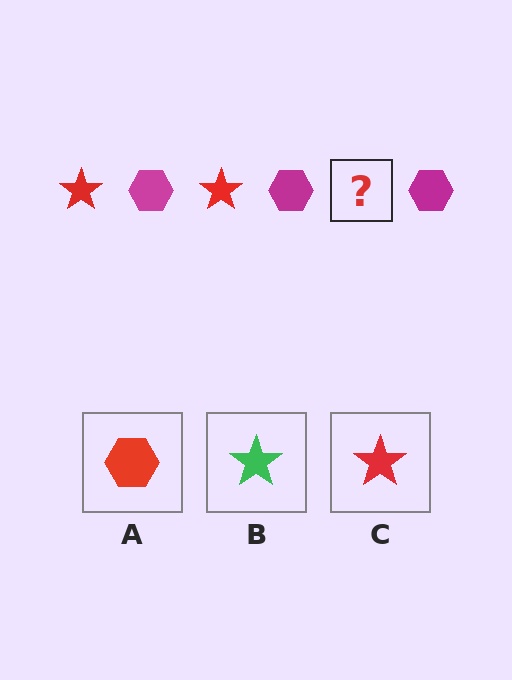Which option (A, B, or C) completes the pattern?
C.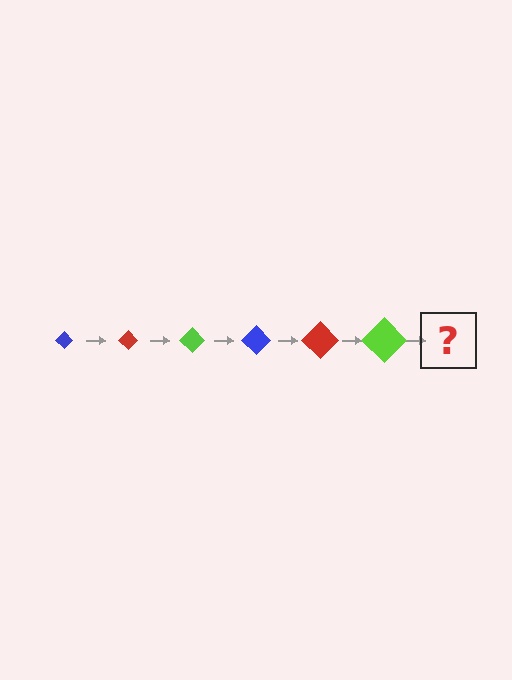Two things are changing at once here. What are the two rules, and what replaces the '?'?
The two rules are that the diamond grows larger each step and the color cycles through blue, red, and lime. The '?' should be a blue diamond, larger than the previous one.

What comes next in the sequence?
The next element should be a blue diamond, larger than the previous one.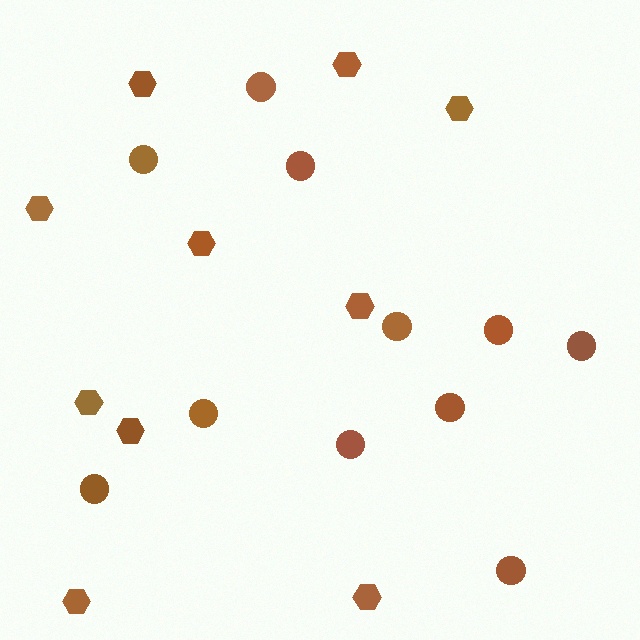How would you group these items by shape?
There are 2 groups: one group of circles (11) and one group of hexagons (10).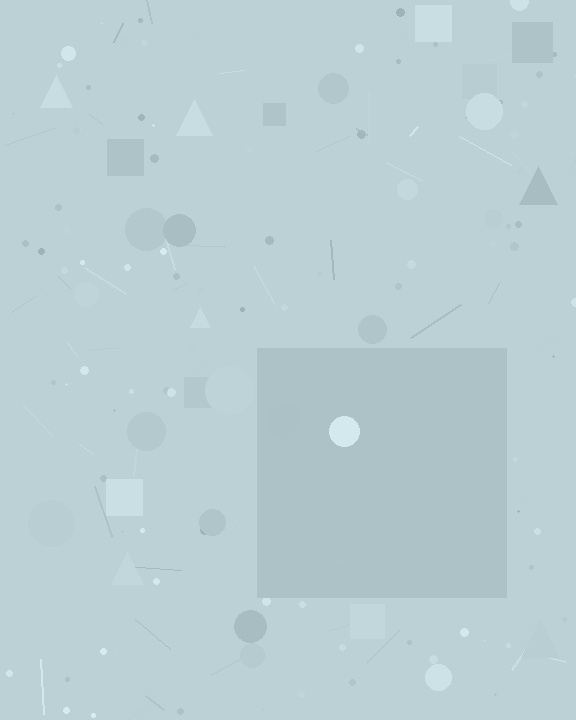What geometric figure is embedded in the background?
A square is embedded in the background.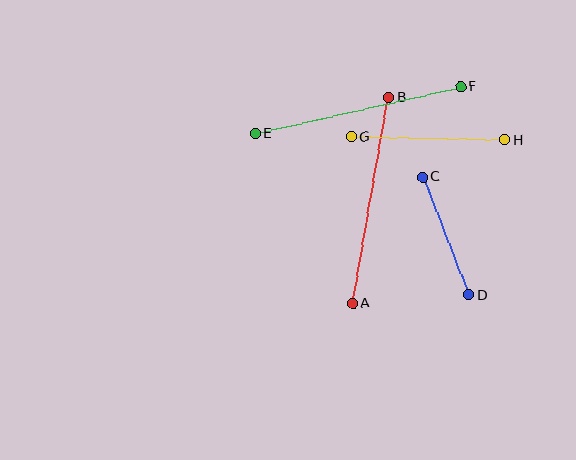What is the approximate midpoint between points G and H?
The midpoint is at approximately (428, 138) pixels.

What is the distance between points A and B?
The distance is approximately 209 pixels.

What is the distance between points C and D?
The distance is approximately 127 pixels.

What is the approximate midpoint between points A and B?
The midpoint is at approximately (371, 200) pixels.